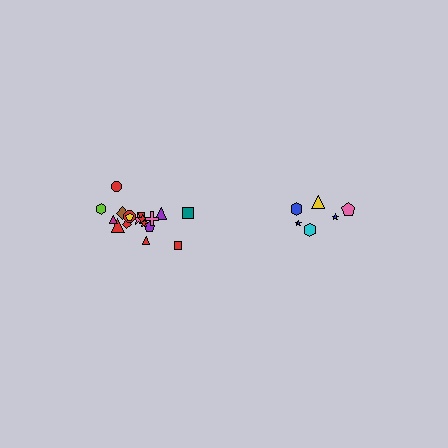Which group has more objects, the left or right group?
The left group.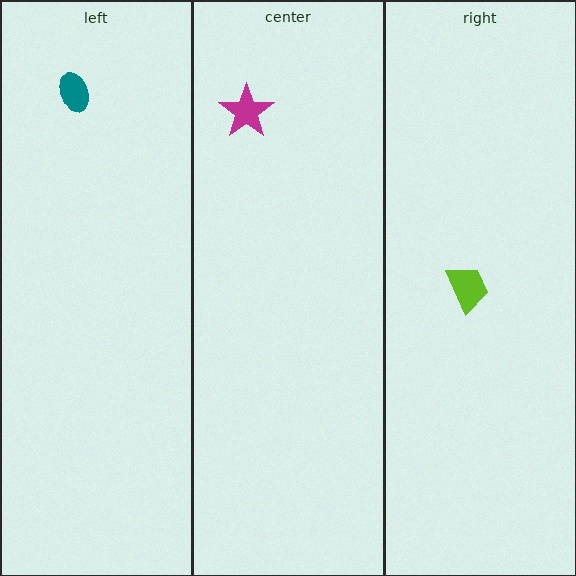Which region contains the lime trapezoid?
The right region.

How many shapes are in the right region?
1.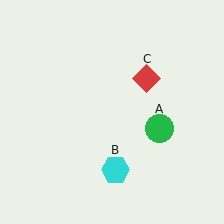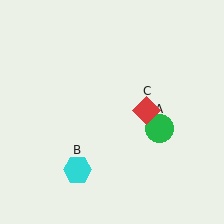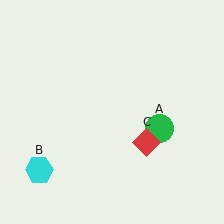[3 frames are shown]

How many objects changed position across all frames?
2 objects changed position: cyan hexagon (object B), red diamond (object C).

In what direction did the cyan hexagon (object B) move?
The cyan hexagon (object B) moved left.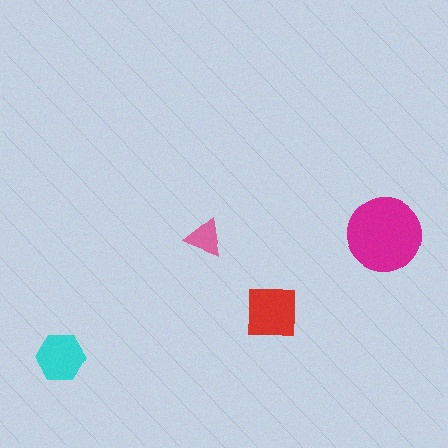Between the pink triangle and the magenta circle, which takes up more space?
The magenta circle.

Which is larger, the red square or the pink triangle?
The red square.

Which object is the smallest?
The pink triangle.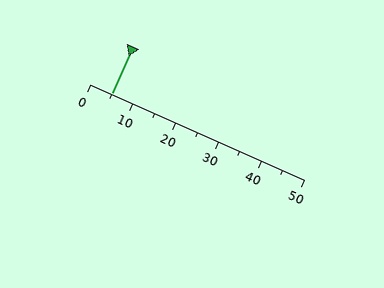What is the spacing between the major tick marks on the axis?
The major ticks are spaced 10 apart.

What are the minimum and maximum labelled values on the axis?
The axis runs from 0 to 50.